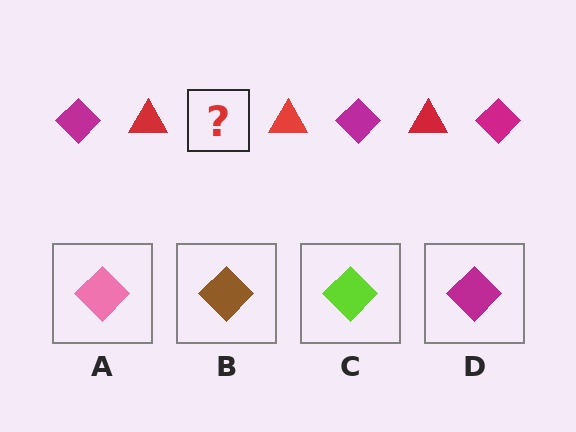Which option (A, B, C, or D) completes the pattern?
D.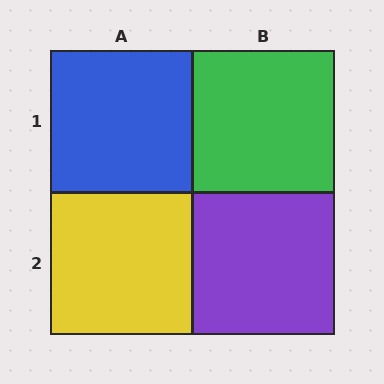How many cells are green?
1 cell is green.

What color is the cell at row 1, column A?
Blue.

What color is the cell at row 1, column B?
Green.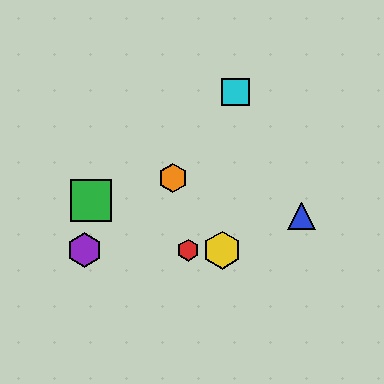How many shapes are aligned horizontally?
3 shapes (the red hexagon, the yellow hexagon, the purple hexagon) are aligned horizontally.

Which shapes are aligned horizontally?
The red hexagon, the yellow hexagon, the purple hexagon are aligned horizontally.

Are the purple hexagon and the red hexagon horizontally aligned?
Yes, both are at y≈250.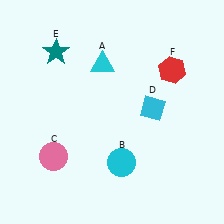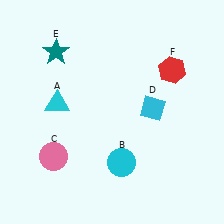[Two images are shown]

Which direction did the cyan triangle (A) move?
The cyan triangle (A) moved left.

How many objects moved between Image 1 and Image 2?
1 object moved between the two images.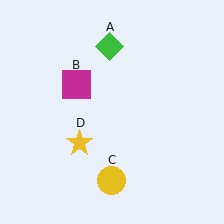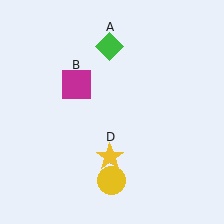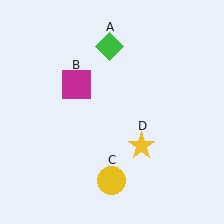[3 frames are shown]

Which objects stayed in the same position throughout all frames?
Green diamond (object A) and magenta square (object B) and yellow circle (object C) remained stationary.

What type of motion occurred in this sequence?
The yellow star (object D) rotated counterclockwise around the center of the scene.